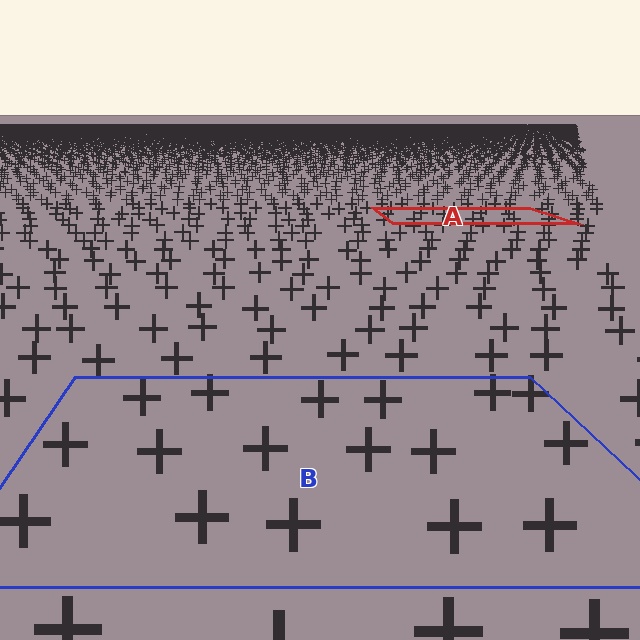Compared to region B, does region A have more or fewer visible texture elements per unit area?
Region A has more texture elements per unit area — they are packed more densely because it is farther away.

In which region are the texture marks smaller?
The texture marks are smaller in region A, because it is farther away.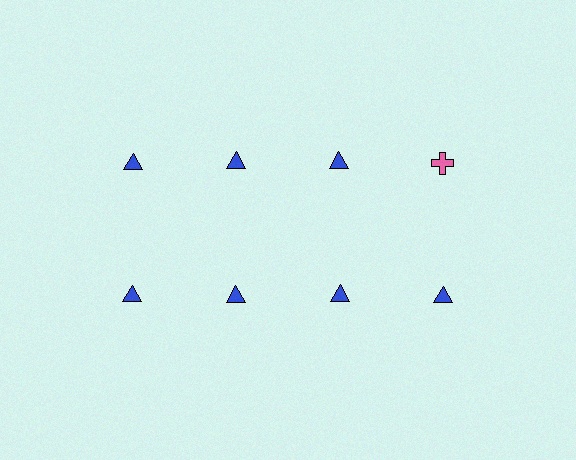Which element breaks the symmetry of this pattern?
The pink cross in the top row, second from right column breaks the symmetry. All other shapes are blue triangles.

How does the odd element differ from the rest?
It differs in both color (pink instead of blue) and shape (cross instead of triangle).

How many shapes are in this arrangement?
There are 8 shapes arranged in a grid pattern.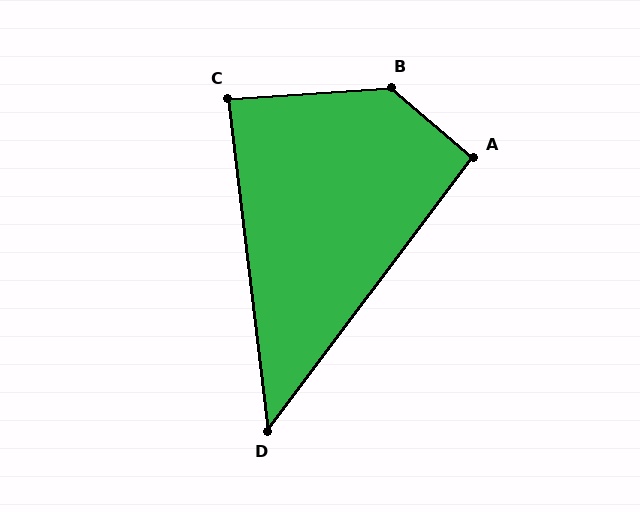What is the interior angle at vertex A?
Approximately 93 degrees (approximately right).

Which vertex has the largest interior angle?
B, at approximately 136 degrees.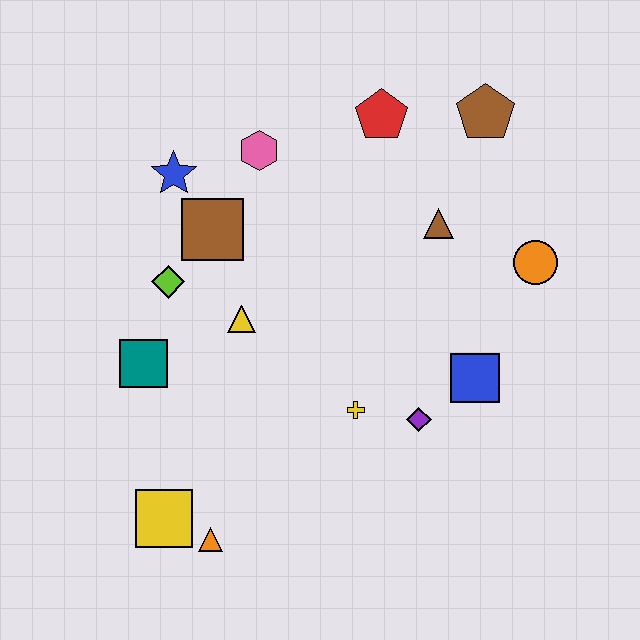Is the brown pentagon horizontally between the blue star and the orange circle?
Yes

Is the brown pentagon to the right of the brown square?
Yes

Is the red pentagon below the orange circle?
No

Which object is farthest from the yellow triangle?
The brown pentagon is farthest from the yellow triangle.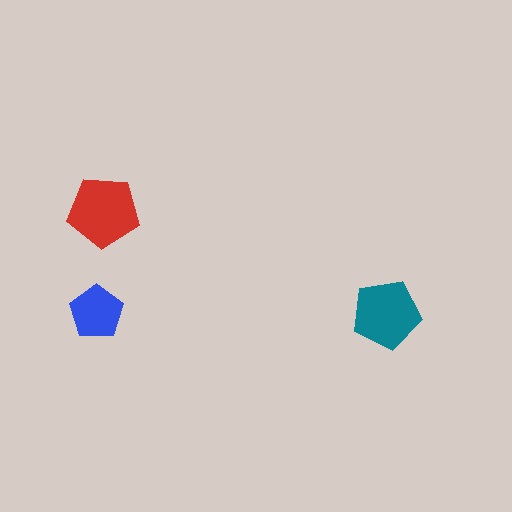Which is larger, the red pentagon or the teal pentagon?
The red one.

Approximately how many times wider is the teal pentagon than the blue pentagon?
About 1.5 times wider.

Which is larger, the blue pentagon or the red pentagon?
The red one.